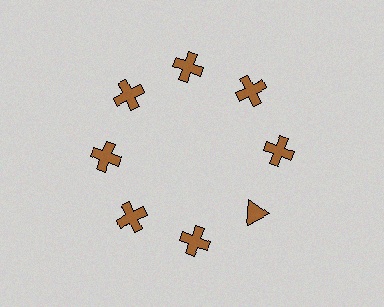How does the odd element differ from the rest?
It has a different shape: triangle instead of cross.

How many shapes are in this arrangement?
There are 8 shapes arranged in a ring pattern.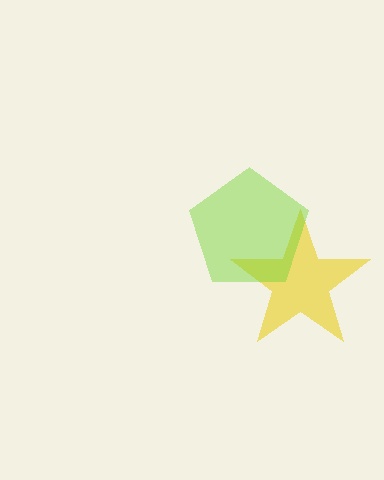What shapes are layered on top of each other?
The layered shapes are: a yellow star, a lime pentagon.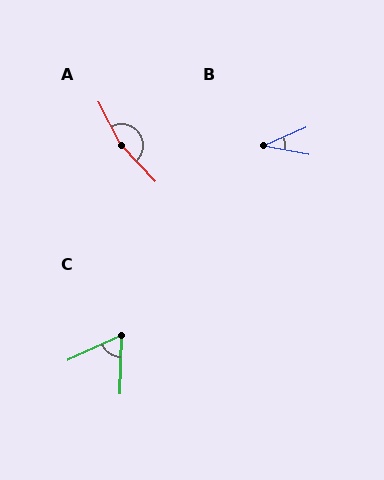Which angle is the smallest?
B, at approximately 33 degrees.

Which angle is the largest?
A, at approximately 165 degrees.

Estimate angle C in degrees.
Approximately 64 degrees.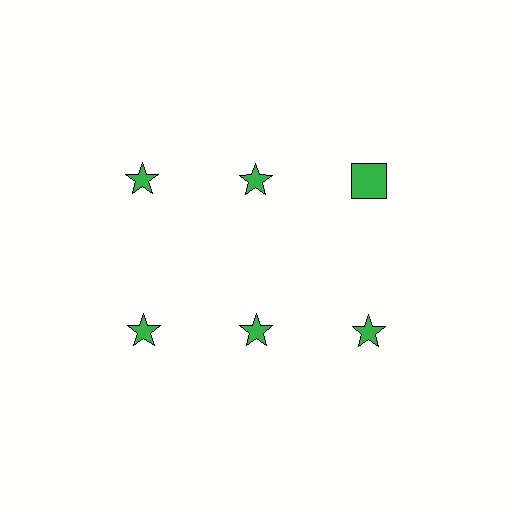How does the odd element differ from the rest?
It has a different shape: square instead of star.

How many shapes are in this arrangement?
There are 6 shapes arranged in a grid pattern.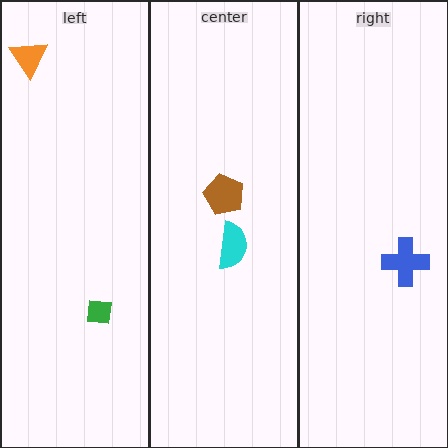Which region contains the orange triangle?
The left region.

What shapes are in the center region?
The cyan semicircle, the brown pentagon.